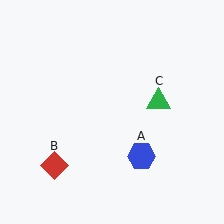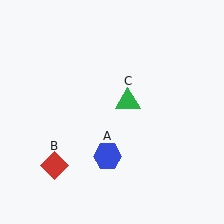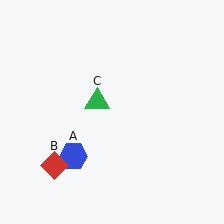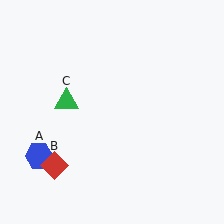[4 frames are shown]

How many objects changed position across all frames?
2 objects changed position: blue hexagon (object A), green triangle (object C).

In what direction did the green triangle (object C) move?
The green triangle (object C) moved left.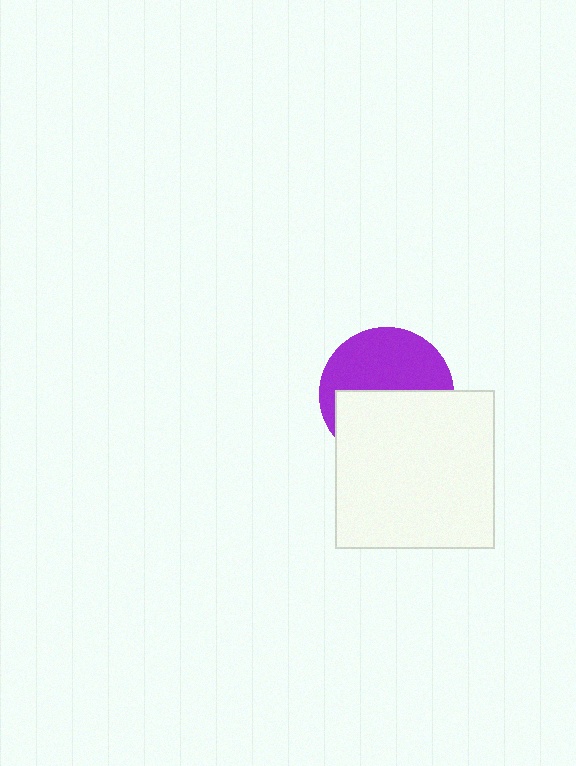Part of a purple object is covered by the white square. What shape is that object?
It is a circle.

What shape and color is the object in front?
The object in front is a white square.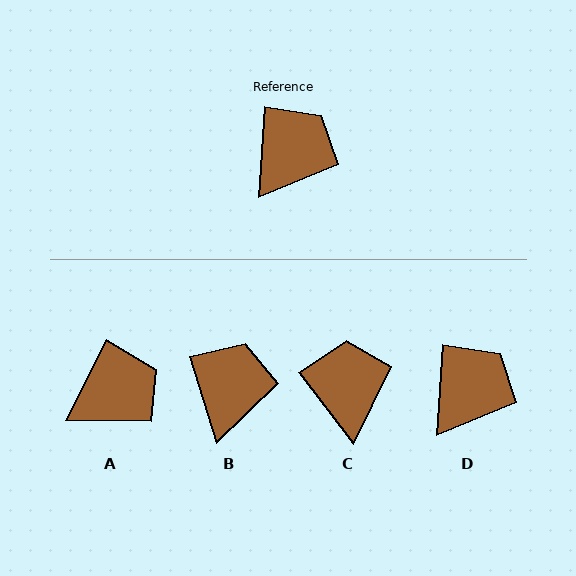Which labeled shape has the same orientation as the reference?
D.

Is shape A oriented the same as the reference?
No, it is off by about 23 degrees.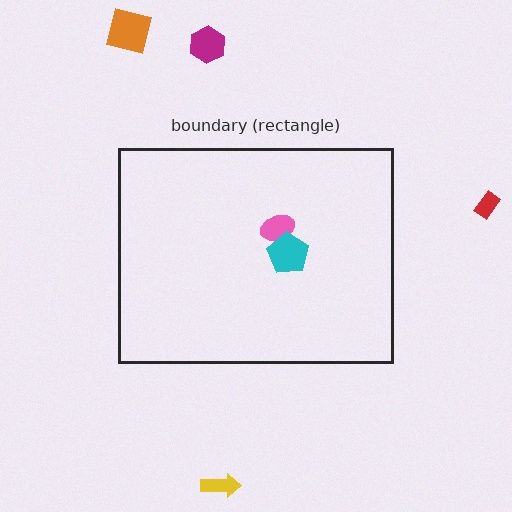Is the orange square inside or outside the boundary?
Outside.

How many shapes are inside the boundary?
2 inside, 4 outside.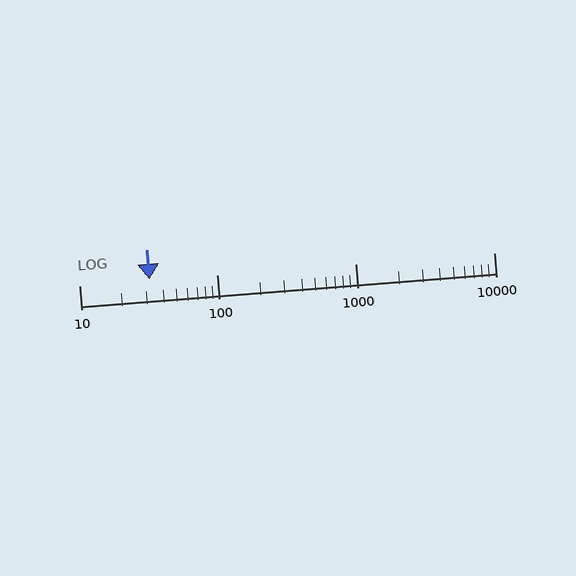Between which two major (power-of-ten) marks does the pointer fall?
The pointer is between 10 and 100.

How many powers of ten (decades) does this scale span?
The scale spans 3 decades, from 10 to 10000.